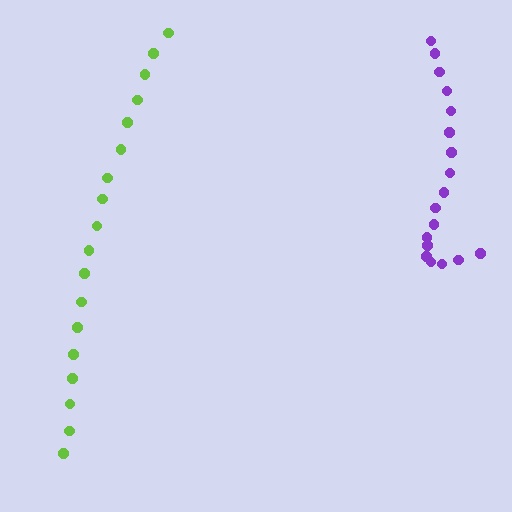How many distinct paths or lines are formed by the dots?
There are 2 distinct paths.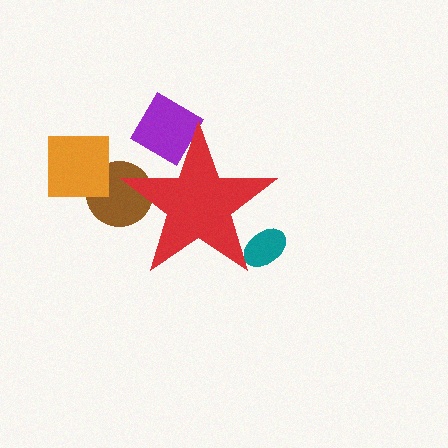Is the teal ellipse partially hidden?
Yes, the teal ellipse is partially hidden behind the red star.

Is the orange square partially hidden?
No, the orange square is fully visible.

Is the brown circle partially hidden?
Yes, the brown circle is partially hidden behind the red star.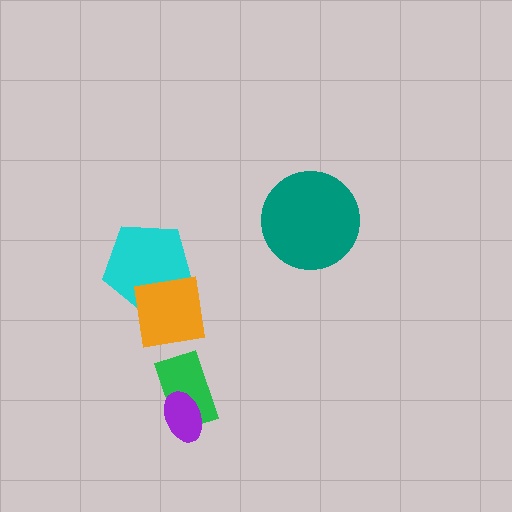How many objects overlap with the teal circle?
0 objects overlap with the teal circle.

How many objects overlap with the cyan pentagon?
1 object overlaps with the cyan pentagon.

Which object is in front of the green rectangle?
The purple ellipse is in front of the green rectangle.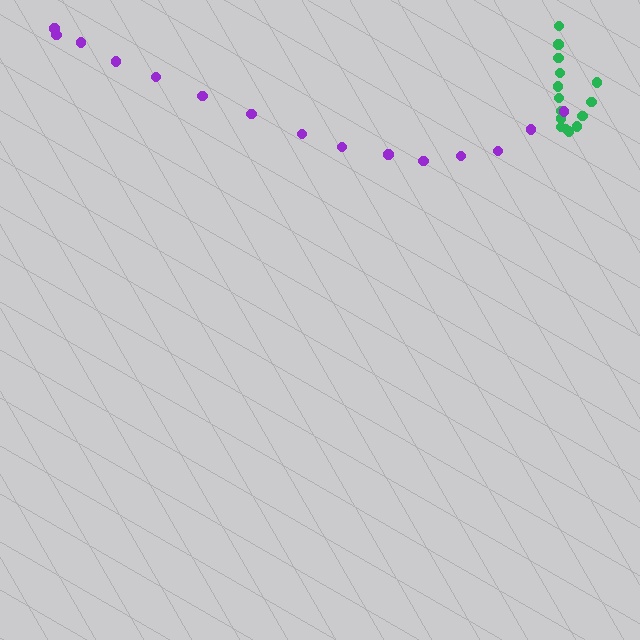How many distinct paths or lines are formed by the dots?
There are 2 distinct paths.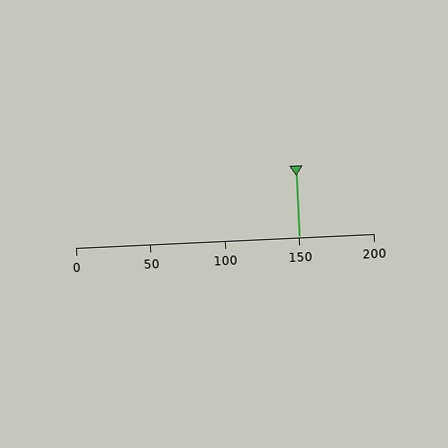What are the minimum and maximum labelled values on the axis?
The axis runs from 0 to 200.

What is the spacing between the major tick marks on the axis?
The major ticks are spaced 50 apart.